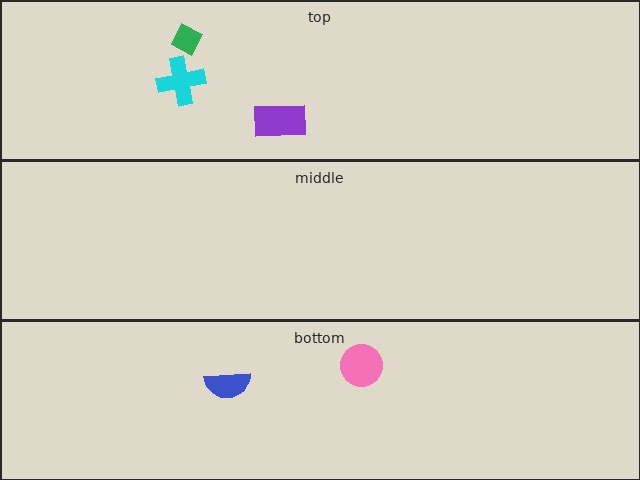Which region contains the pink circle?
The bottom region.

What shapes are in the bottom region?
The pink circle, the blue semicircle.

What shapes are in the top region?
The cyan cross, the purple rectangle, the green diamond.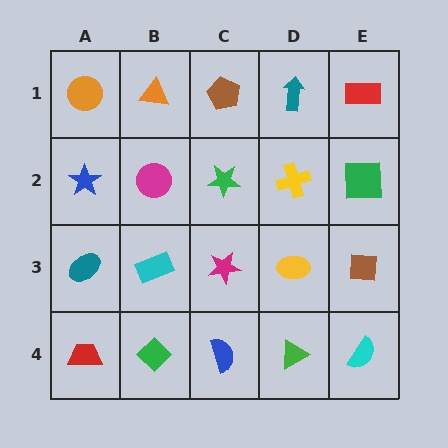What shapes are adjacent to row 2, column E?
A red rectangle (row 1, column E), a brown square (row 3, column E), a yellow cross (row 2, column D).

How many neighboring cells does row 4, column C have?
3.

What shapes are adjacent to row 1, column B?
A magenta circle (row 2, column B), an orange circle (row 1, column A), a brown pentagon (row 1, column C).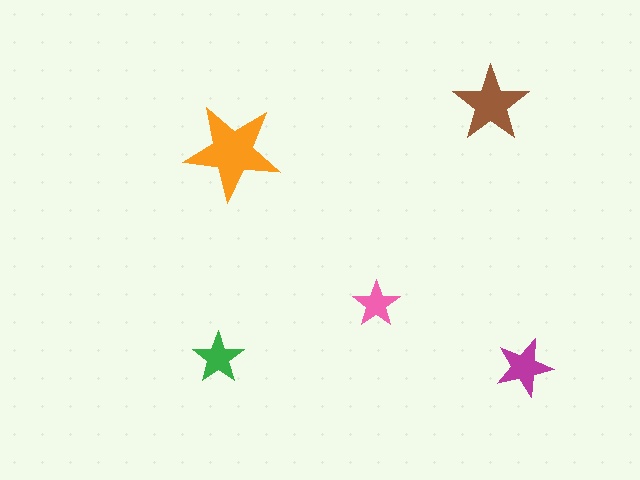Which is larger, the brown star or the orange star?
The orange one.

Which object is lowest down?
The magenta star is bottommost.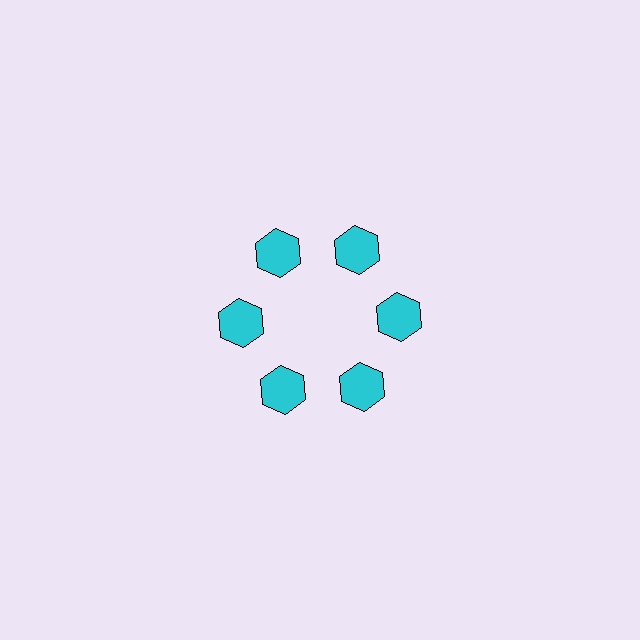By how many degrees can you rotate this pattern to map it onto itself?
The pattern maps onto itself every 60 degrees of rotation.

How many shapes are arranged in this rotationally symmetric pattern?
There are 6 shapes, arranged in 6 groups of 1.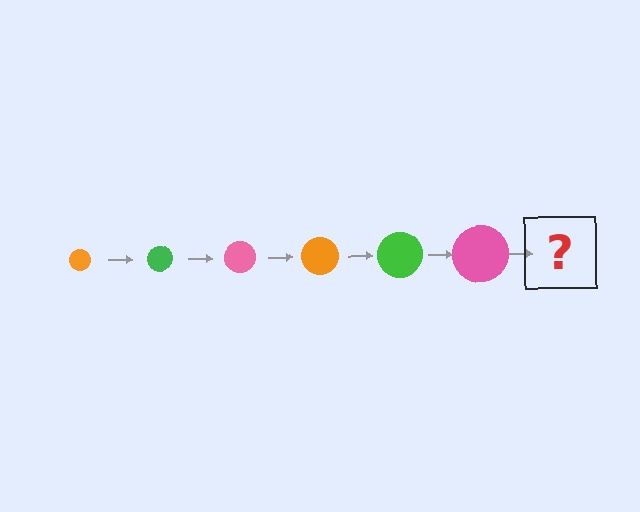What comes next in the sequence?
The next element should be an orange circle, larger than the previous one.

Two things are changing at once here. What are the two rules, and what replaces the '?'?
The two rules are that the circle grows larger each step and the color cycles through orange, green, and pink. The '?' should be an orange circle, larger than the previous one.